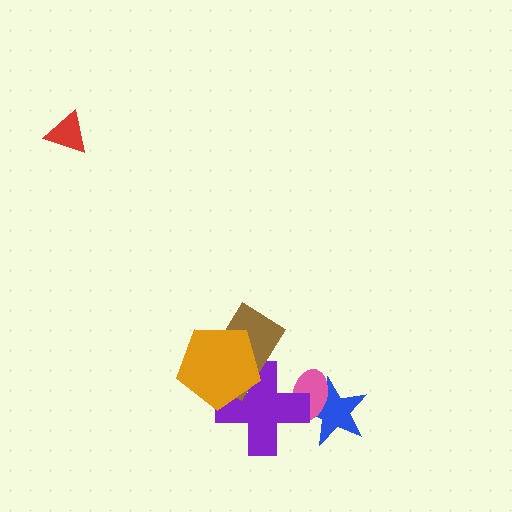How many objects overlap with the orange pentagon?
2 objects overlap with the orange pentagon.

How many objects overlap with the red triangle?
0 objects overlap with the red triangle.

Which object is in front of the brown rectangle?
The orange pentagon is in front of the brown rectangle.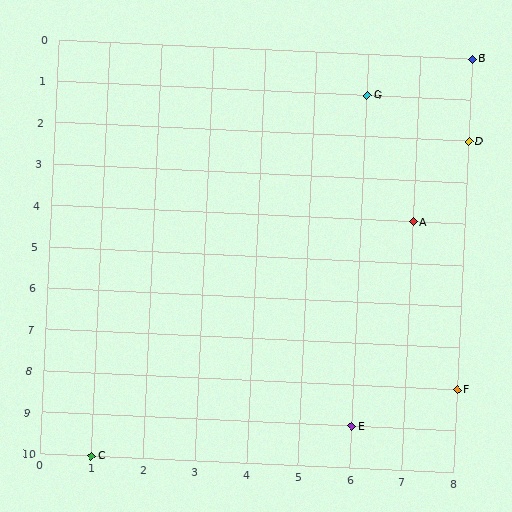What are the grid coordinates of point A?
Point A is at grid coordinates (7, 4).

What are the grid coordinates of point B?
Point B is at grid coordinates (8, 0).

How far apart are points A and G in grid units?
Points A and G are 1 column and 3 rows apart (about 3.2 grid units diagonally).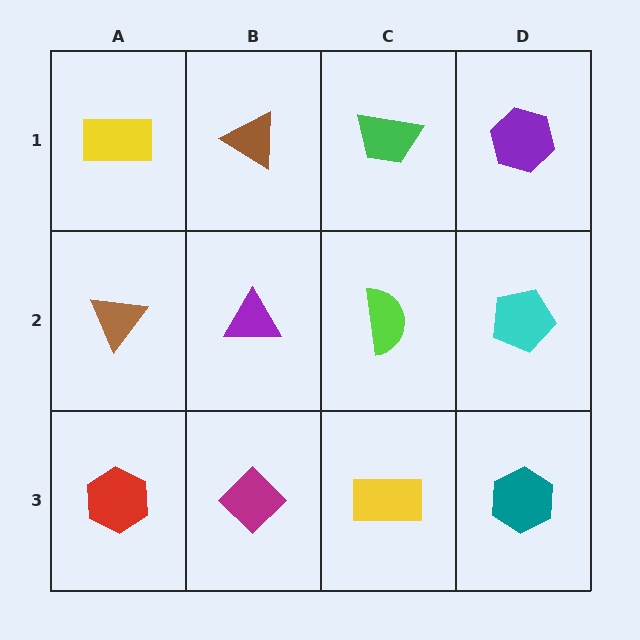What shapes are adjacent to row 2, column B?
A brown triangle (row 1, column B), a magenta diamond (row 3, column B), a brown triangle (row 2, column A), a lime semicircle (row 2, column C).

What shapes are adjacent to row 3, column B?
A purple triangle (row 2, column B), a red hexagon (row 3, column A), a yellow rectangle (row 3, column C).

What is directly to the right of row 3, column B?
A yellow rectangle.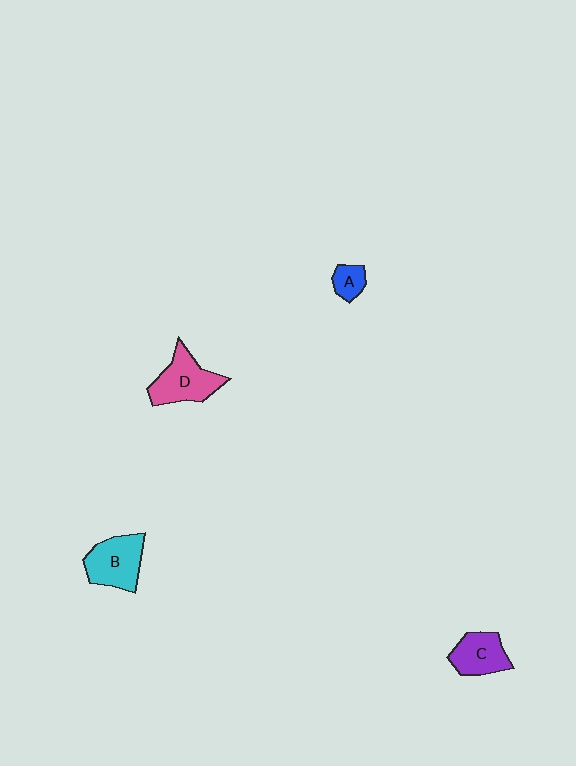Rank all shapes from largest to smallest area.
From largest to smallest: D (pink), B (cyan), C (purple), A (blue).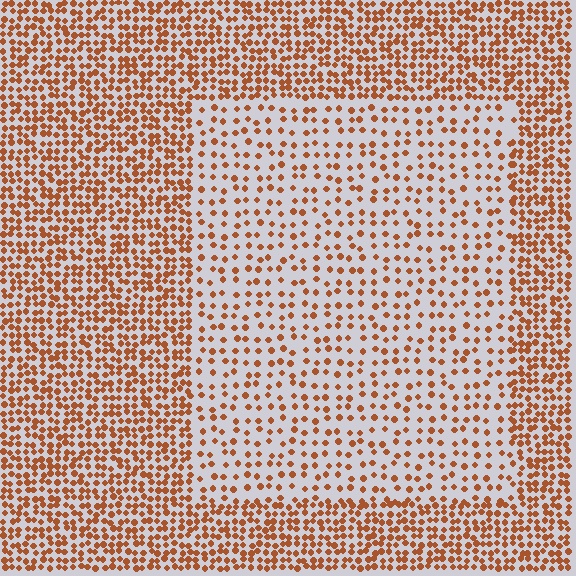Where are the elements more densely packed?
The elements are more densely packed outside the rectangle boundary.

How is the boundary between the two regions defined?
The boundary is defined by a change in element density (approximately 2.2x ratio). All elements are the same color, size, and shape.